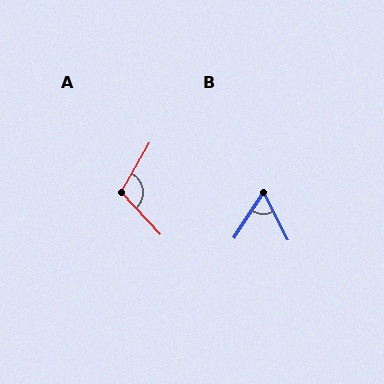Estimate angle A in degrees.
Approximately 107 degrees.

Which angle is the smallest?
B, at approximately 61 degrees.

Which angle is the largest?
A, at approximately 107 degrees.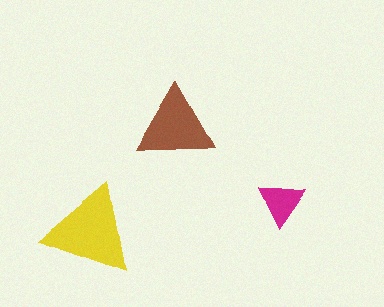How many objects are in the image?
There are 3 objects in the image.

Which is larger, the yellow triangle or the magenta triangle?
The yellow one.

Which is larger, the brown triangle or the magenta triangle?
The brown one.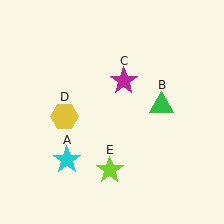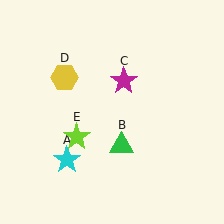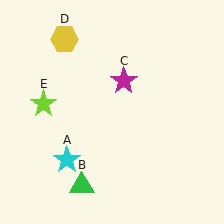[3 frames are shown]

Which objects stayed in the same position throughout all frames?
Cyan star (object A) and magenta star (object C) remained stationary.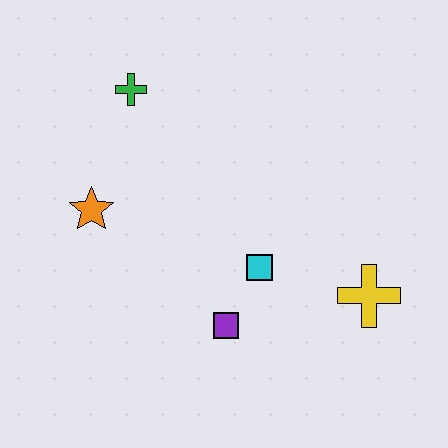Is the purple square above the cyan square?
No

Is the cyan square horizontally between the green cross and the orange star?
No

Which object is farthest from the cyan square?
The green cross is farthest from the cyan square.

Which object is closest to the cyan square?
The purple square is closest to the cyan square.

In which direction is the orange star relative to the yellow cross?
The orange star is to the left of the yellow cross.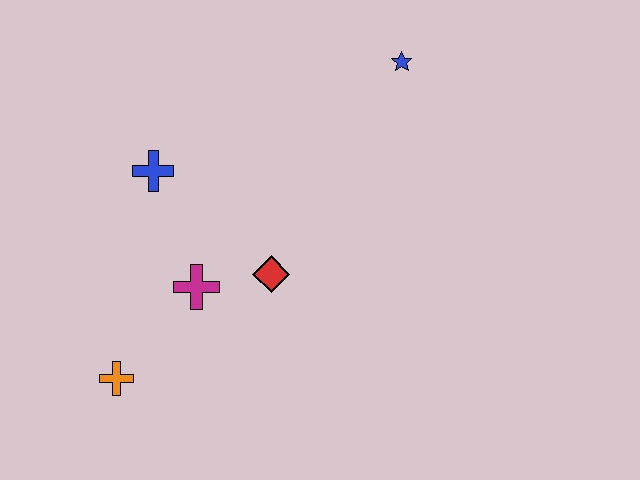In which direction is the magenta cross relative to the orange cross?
The magenta cross is above the orange cross.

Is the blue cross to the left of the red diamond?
Yes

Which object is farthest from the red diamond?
The blue star is farthest from the red diamond.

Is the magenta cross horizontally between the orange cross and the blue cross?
No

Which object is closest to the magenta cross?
The red diamond is closest to the magenta cross.